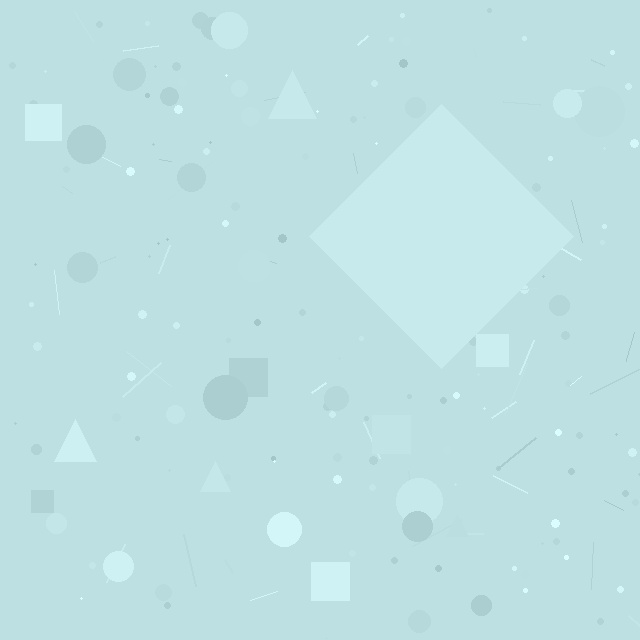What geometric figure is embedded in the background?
A diamond is embedded in the background.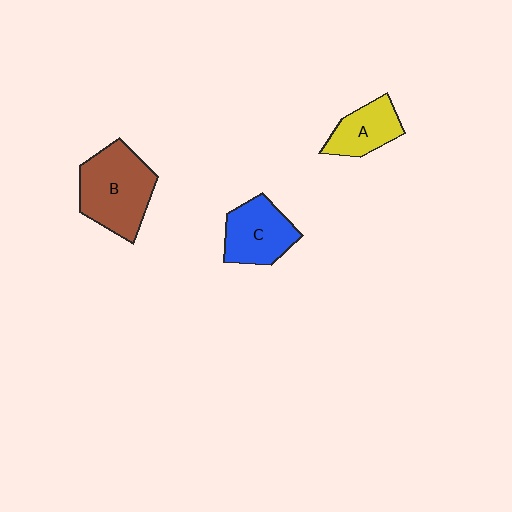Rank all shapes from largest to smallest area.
From largest to smallest: B (brown), C (blue), A (yellow).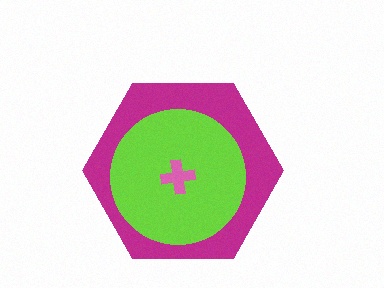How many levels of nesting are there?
3.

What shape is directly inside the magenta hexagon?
The lime circle.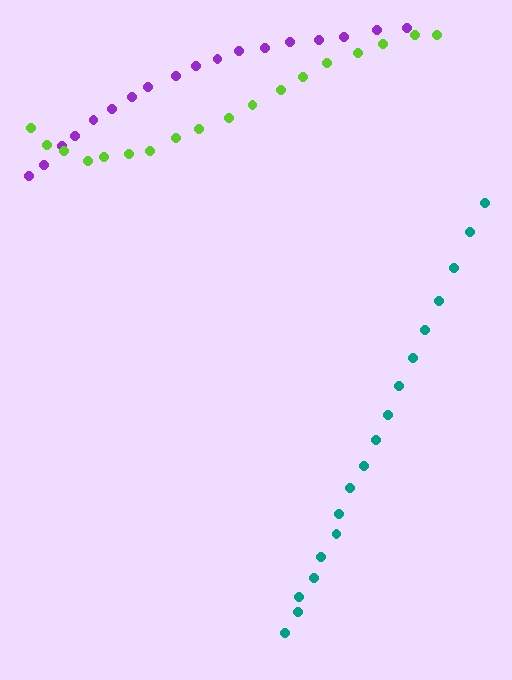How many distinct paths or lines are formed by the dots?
There are 3 distinct paths.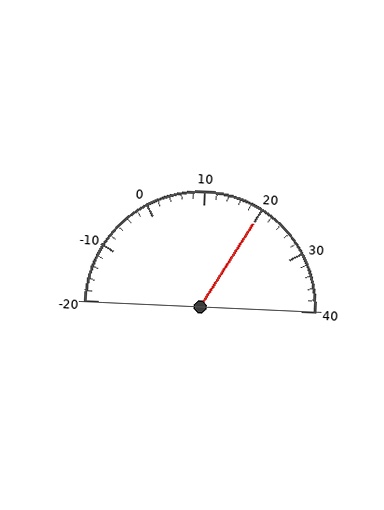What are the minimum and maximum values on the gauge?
The gauge ranges from -20 to 40.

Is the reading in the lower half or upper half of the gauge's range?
The reading is in the upper half of the range (-20 to 40).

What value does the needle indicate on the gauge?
The needle indicates approximately 20.